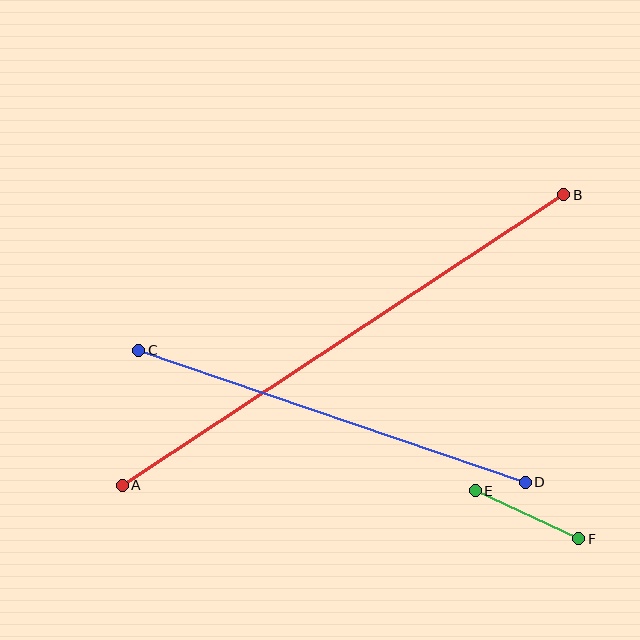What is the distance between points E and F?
The distance is approximately 114 pixels.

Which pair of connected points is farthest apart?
Points A and B are farthest apart.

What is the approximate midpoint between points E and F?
The midpoint is at approximately (527, 515) pixels.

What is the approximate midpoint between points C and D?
The midpoint is at approximately (332, 416) pixels.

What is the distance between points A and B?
The distance is approximately 528 pixels.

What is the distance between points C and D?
The distance is approximately 408 pixels.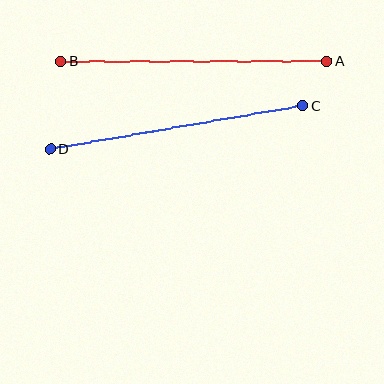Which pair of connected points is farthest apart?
Points A and B are farthest apart.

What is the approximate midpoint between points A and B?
The midpoint is at approximately (193, 62) pixels.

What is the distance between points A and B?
The distance is approximately 266 pixels.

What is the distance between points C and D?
The distance is approximately 256 pixels.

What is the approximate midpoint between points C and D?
The midpoint is at approximately (176, 128) pixels.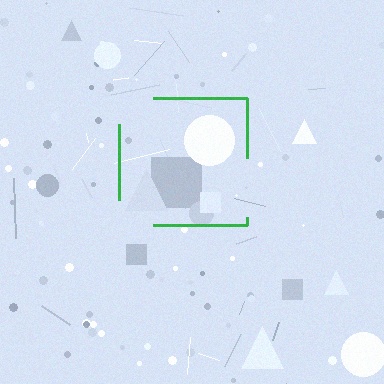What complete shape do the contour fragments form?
The contour fragments form a square.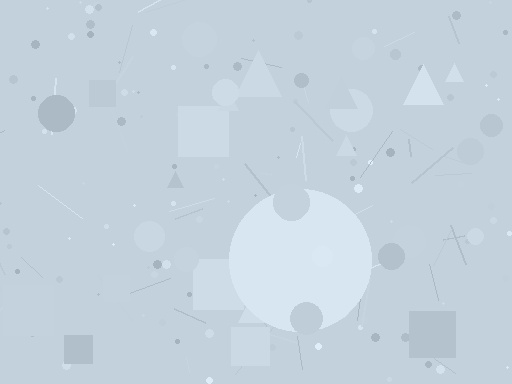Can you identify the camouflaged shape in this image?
The camouflaged shape is a circle.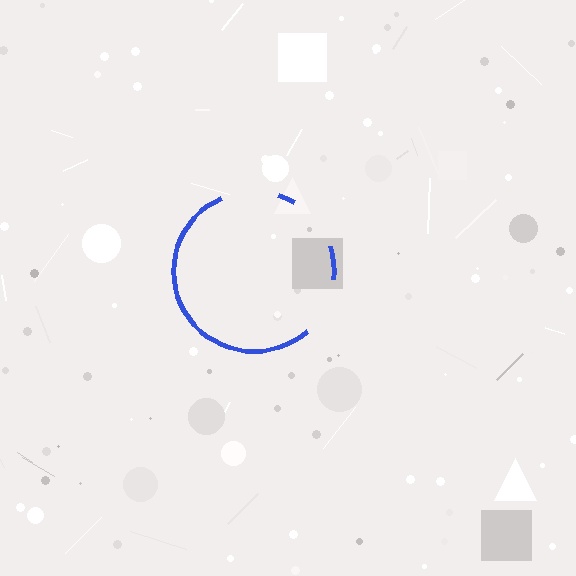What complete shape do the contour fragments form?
The contour fragments form a circle.